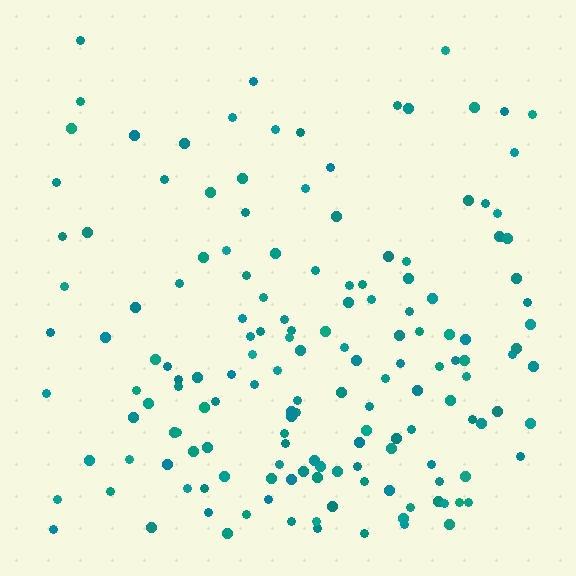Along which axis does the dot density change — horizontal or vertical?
Vertical.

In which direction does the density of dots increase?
From top to bottom, with the bottom side densest.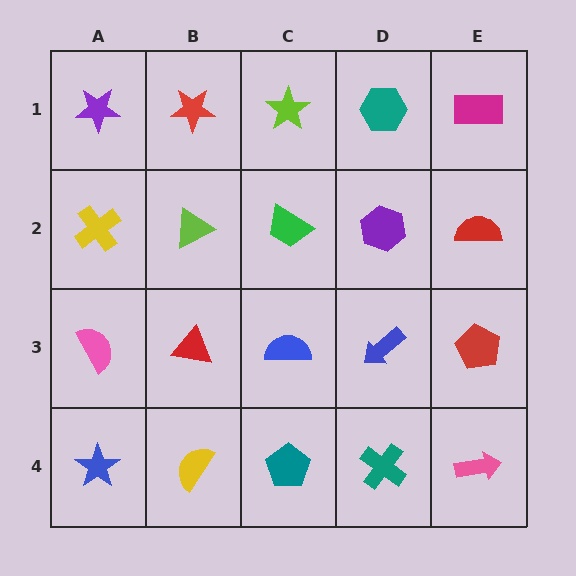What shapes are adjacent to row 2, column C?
A lime star (row 1, column C), a blue semicircle (row 3, column C), a lime triangle (row 2, column B), a purple hexagon (row 2, column D).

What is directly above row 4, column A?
A pink semicircle.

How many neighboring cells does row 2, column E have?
3.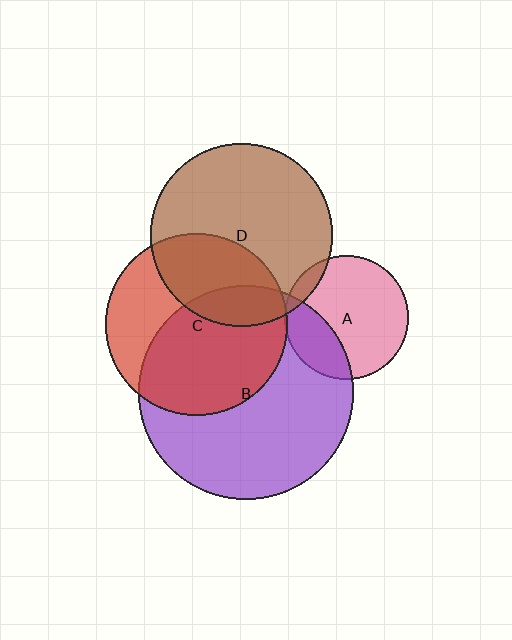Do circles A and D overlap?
Yes.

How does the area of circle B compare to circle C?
Approximately 1.4 times.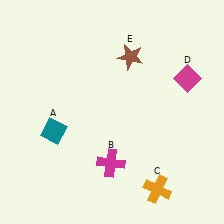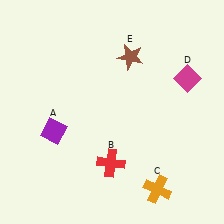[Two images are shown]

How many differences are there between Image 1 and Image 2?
There are 2 differences between the two images.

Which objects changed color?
A changed from teal to purple. B changed from magenta to red.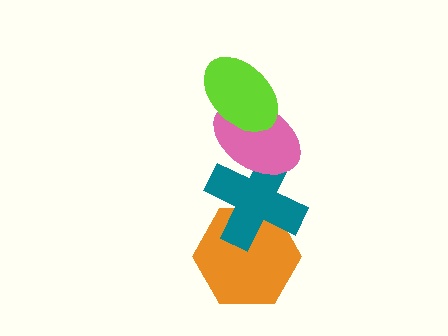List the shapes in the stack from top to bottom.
From top to bottom: the lime ellipse, the pink ellipse, the teal cross, the orange hexagon.